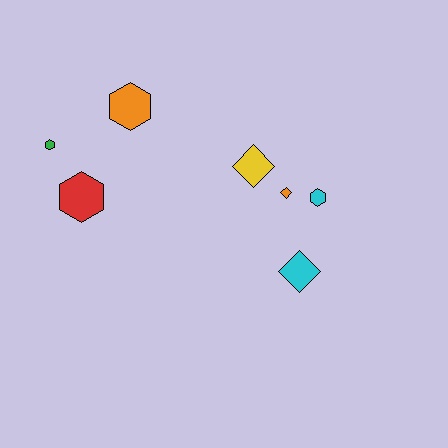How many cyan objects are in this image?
There are 2 cyan objects.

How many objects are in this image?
There are 7 objects.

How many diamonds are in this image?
There are 3 diamonds.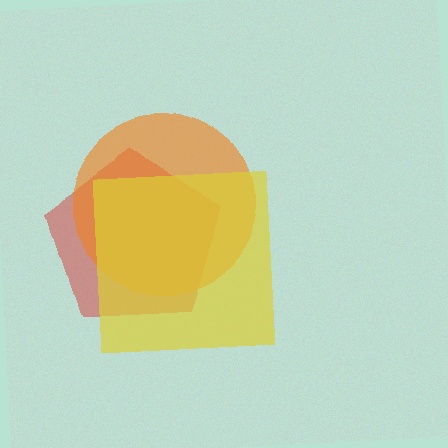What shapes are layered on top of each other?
The layered shapes are: a red pentagon, an orange circle, a yellow square.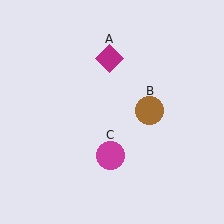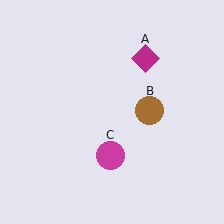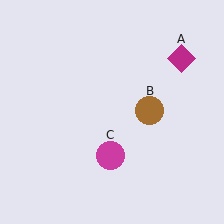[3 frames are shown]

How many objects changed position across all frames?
1 object changed position: magenta diamond (object A).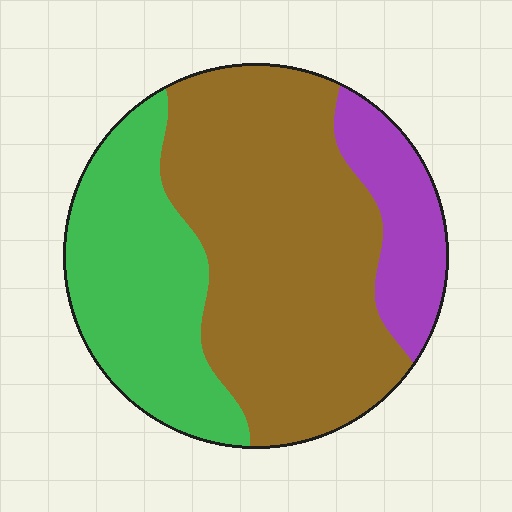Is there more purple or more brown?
Brown.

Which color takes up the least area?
Purple, at roughly 15%.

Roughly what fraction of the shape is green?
Green takes up about one third (1/3) of the shape.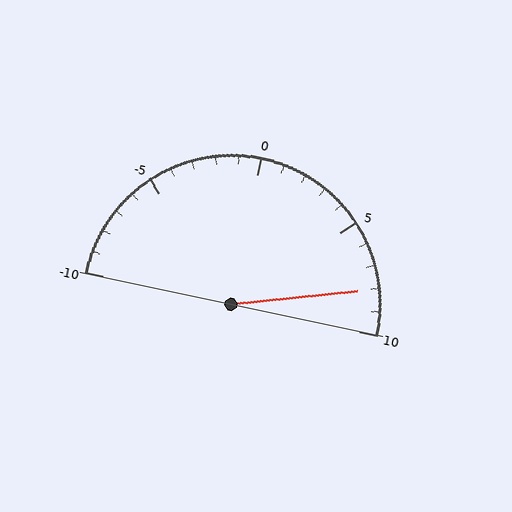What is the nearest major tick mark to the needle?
The nearest major tick mark is 10.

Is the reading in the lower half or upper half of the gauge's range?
The reading is in the upper half of the range (-10 to 10).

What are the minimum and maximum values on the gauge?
The gauge ranges from -10 to 10.